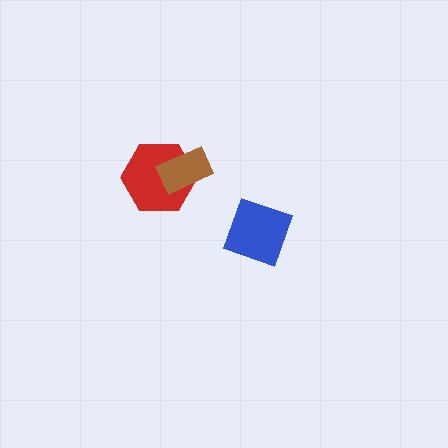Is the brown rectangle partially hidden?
No, no other shape covers it.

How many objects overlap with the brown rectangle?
1 object overlaps with the brown rectangle.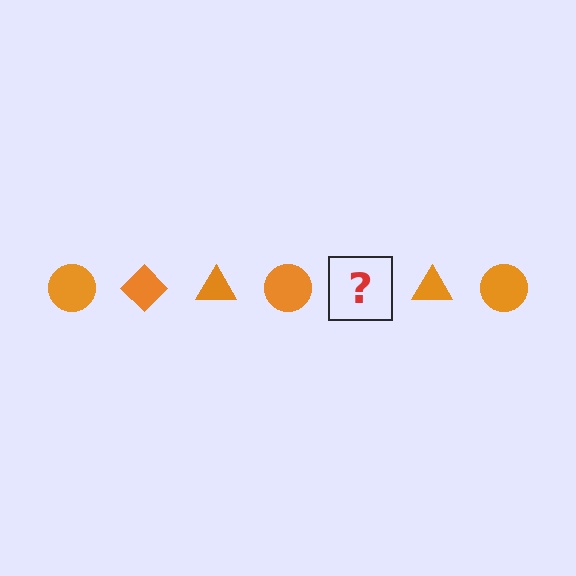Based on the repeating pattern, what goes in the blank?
The blank should be an orange diamond.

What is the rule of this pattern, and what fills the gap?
The rule is that the pattern cycles through circle, diamond, triangle shapes in orange. The gap should be filled with an orange diamond.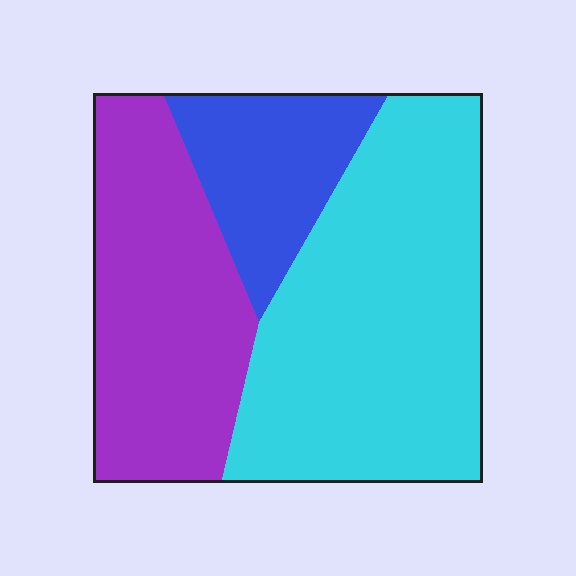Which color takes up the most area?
Cyan, at roughly 50%.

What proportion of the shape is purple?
Purple takes up about one third (1/3) of the shape.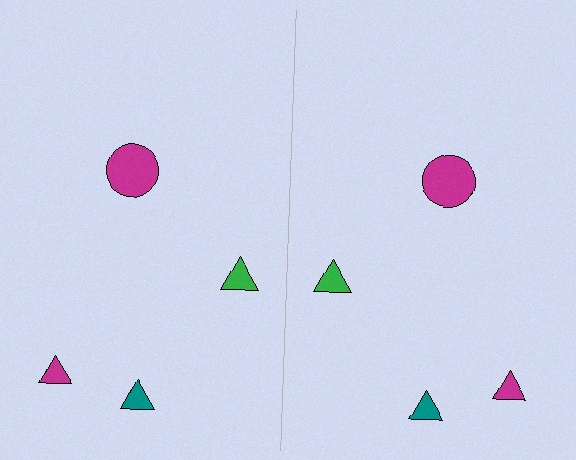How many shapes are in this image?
There are 8 shapes in this image.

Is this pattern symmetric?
Yes, this pattern has bilateral (reflection) symmetry.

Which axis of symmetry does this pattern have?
The pattern has a vertical axis of symmetry running through the center of the image.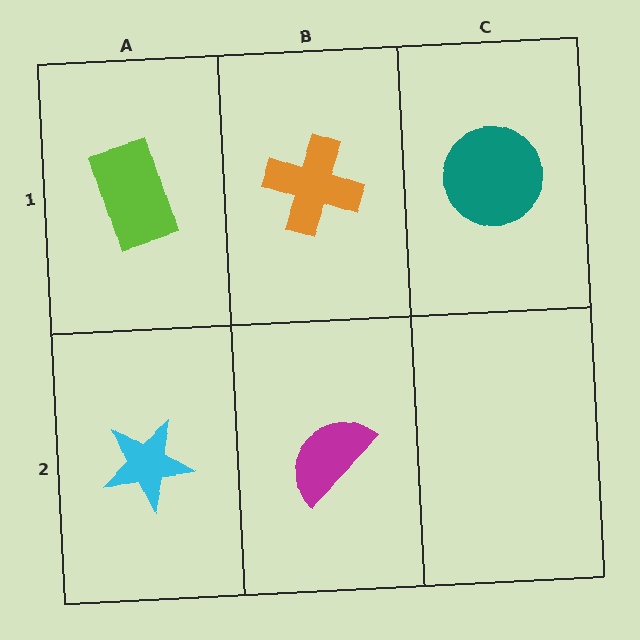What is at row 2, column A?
A cyan star.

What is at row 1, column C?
A teal circle.